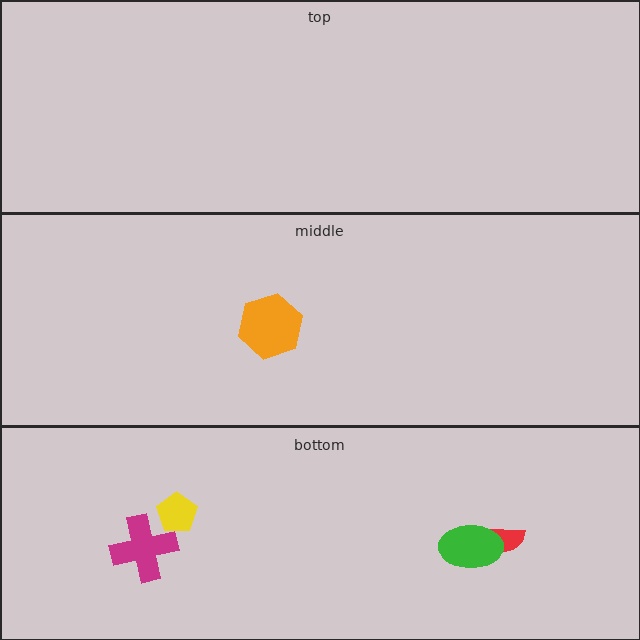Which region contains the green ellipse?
The bottom region.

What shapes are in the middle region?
The orange hexagon.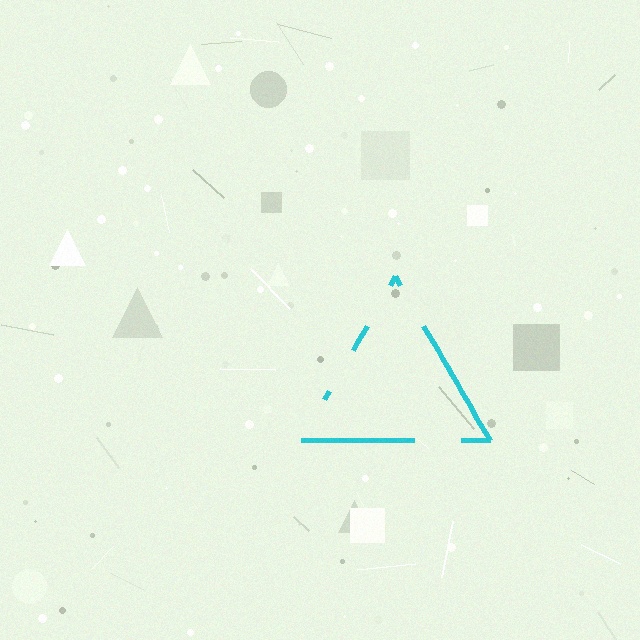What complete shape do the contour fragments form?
The contour fragments form a triangle.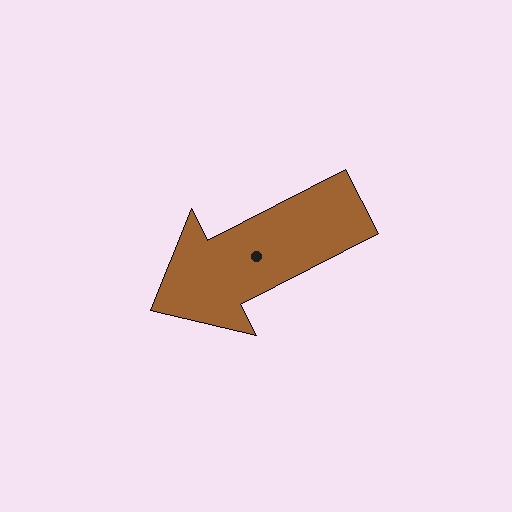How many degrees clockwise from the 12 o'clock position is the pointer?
Approximately 243 degrees.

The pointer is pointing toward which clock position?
Roughly 8 o'clock.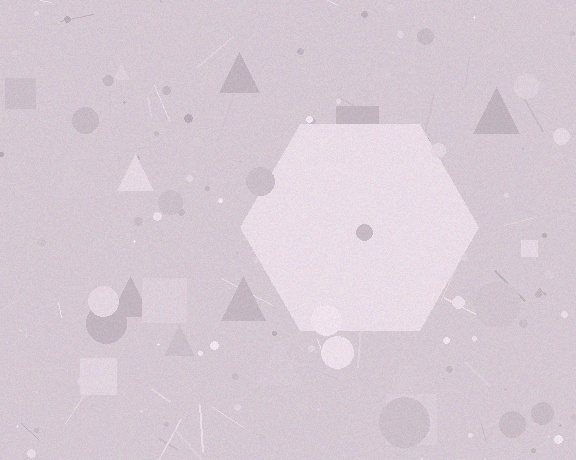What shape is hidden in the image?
A hexagon is hidden in the image.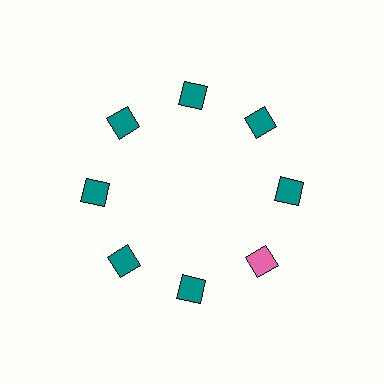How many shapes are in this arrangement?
There are 8 shapes arranged in a ring pattern.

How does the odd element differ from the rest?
It has a different color: pink instead of teal.